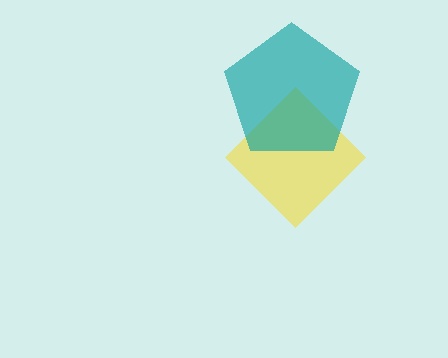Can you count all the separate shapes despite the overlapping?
Yes, there are 2 separate shapes.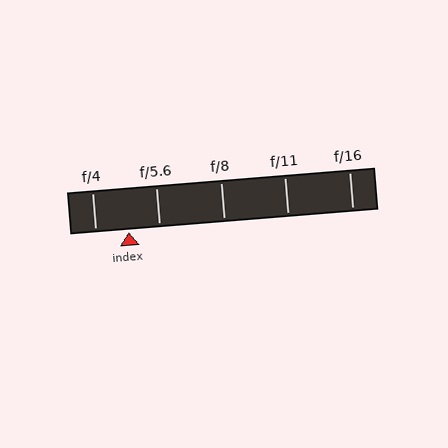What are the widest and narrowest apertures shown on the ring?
The widest aperture shown is f/4 and the narrowest is f/16.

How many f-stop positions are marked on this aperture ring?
There are 5 f-stop positions marked.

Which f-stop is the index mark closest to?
The index mark is closest to f/5.6.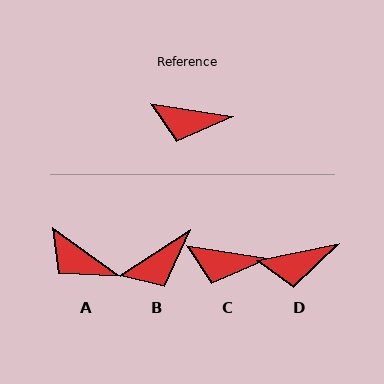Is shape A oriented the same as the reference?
No, it is off by about 26 degrees.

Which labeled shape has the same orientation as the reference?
C.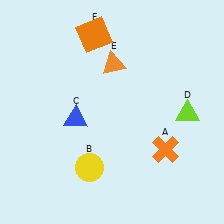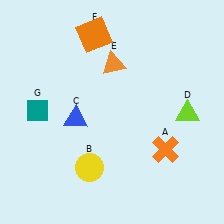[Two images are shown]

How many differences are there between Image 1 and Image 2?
There is 1 difference between the two images.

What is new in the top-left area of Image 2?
A teal diamond (G) was added in the top-left area of Image 2.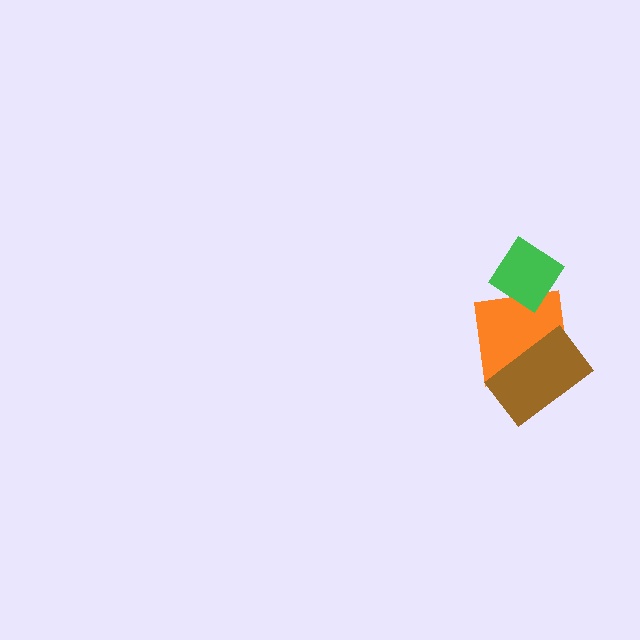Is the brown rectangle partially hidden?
No, no other shape covers it.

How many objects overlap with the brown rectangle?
1 object overlaps with the brown rectangle.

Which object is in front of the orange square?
The brown rectangle is in front of the orange square.